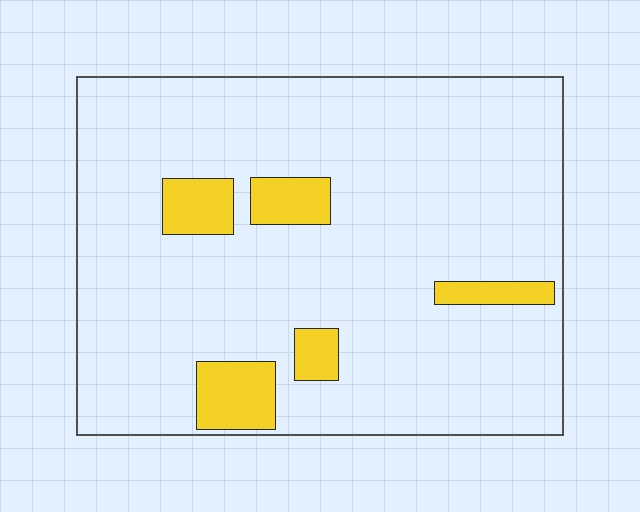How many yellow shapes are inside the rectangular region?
5.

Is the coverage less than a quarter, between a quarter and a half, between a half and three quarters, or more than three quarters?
Less than a quarter.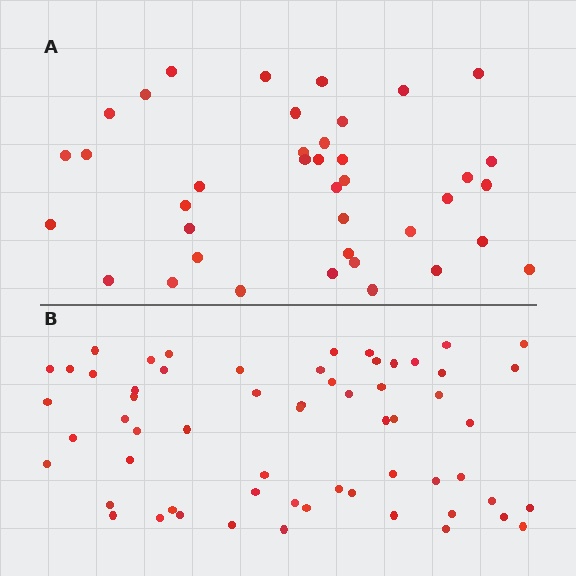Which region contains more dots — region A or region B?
Region B (the bottom region) has more dots.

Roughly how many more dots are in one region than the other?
Region B has approximately 20 more dots than region A.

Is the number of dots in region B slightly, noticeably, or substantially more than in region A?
Region B has substantially more. The ratio is roughly 1.5 to 1.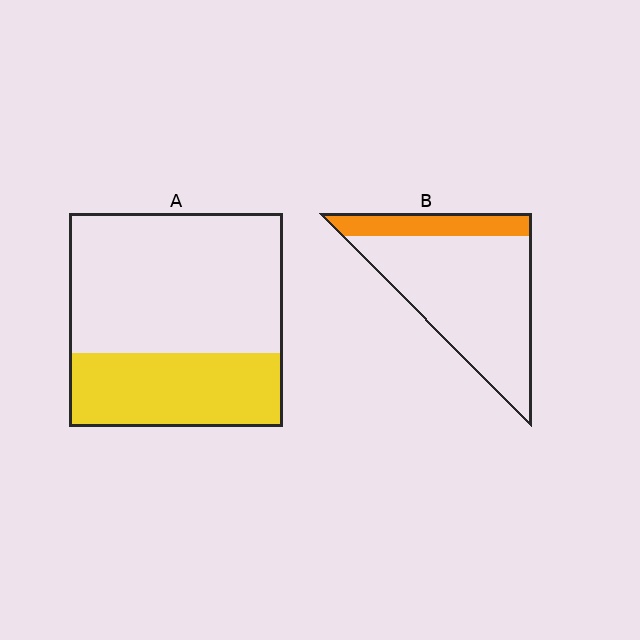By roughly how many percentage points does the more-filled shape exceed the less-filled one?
By roughly 15 percentage points (A over B).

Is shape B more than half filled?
No.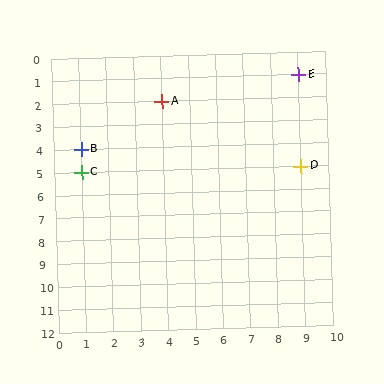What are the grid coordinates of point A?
Point A is at grid coordinates (4, 2).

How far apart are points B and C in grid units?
Points B and C are 1 row apart.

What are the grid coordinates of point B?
Point B is at grid coordinates (1, 4).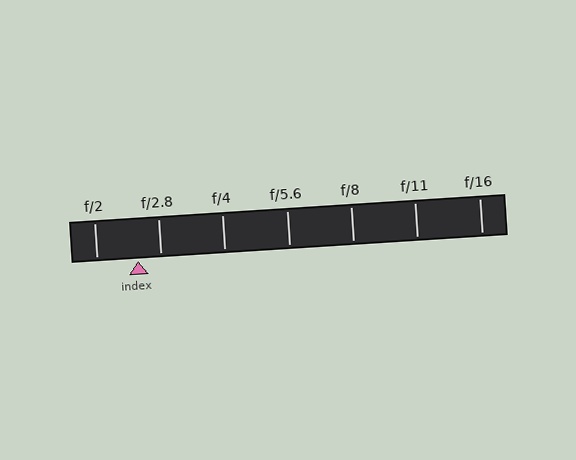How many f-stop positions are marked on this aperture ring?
There are 7 f-stop positions marked.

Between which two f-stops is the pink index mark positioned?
The index mark is between f/2 and f/2.8.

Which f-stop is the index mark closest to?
The index mark is closest to f/2.8.